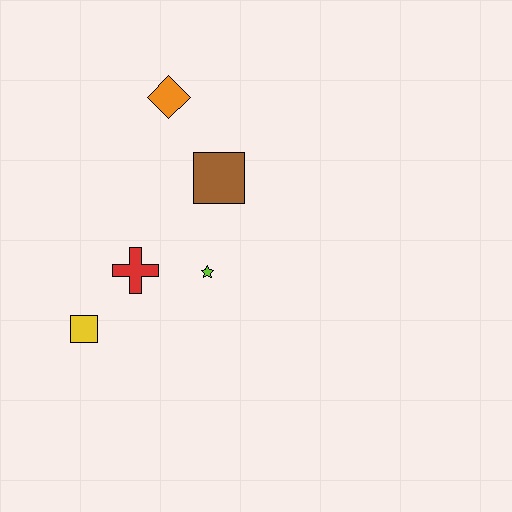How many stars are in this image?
There is 1 star.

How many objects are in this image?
There are 5 objects.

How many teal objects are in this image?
There are no teal objects.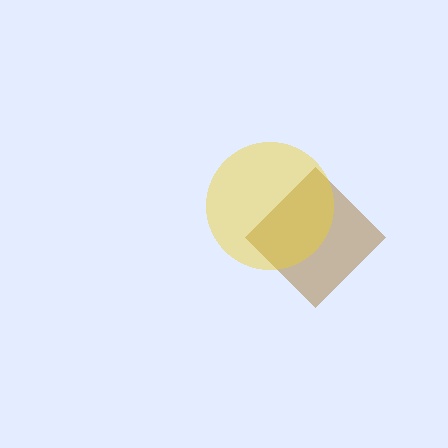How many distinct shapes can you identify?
There are 2 distinct shapes: a brown diamond, a yellow circle.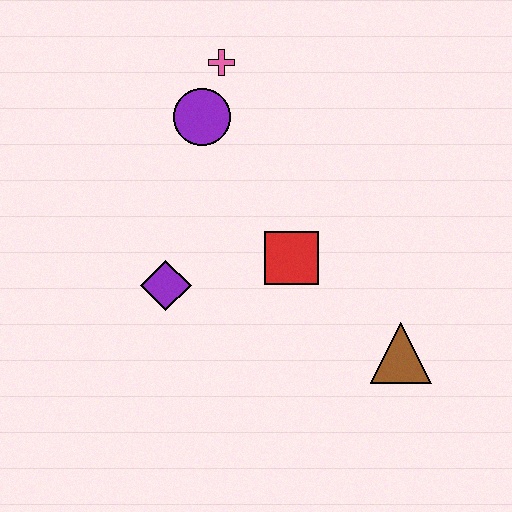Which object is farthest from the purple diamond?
The brown triangle is farthest from the purple diamond.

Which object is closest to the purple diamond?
The red square is closest to the purple diamond.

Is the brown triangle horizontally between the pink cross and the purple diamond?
No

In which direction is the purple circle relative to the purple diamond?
The purple circle is above the purple diamond.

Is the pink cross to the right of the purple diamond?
Yes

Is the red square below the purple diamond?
No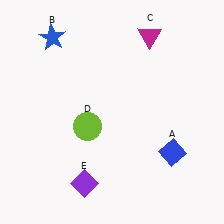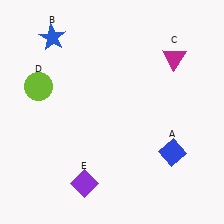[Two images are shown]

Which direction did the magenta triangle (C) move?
The magenta triangle (C) moved right.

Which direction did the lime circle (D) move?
The lime circle (D) moved left.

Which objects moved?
The objects that moved are: the magenta triangle (C), the lime circle (D).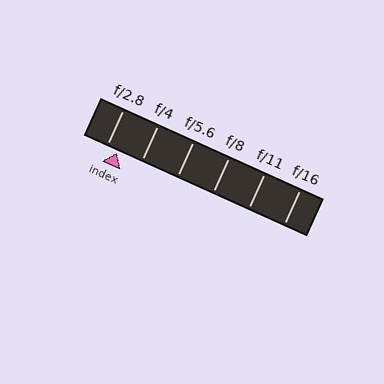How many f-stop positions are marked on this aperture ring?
There are 6 f-stop positions marked.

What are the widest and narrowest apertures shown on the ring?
The widest aperture shown is f/2.8 and the narrowest is f/16.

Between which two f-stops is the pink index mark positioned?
The index mark is between f/2.8 and f/4.